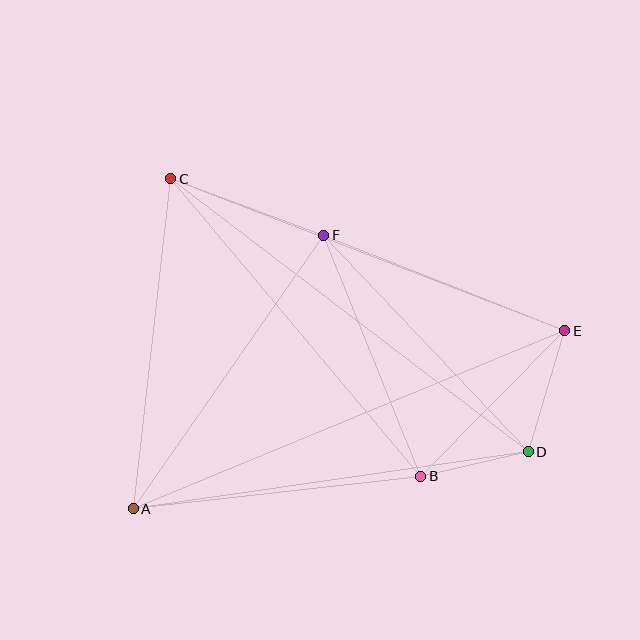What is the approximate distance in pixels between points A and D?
The distance between A and D is approximately 399 pixels.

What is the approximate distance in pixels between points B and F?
The distance between B and F is approximately 260 pixels.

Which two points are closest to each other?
Points B and D are closest to each other.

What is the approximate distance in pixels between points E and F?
The distance between E and F is approximately 259 pixels.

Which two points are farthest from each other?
Points A and E are farthest from each other.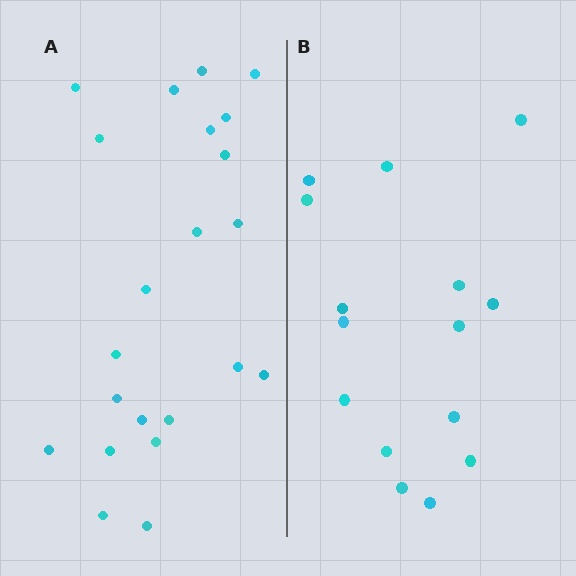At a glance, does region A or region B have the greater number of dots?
Region A (the left region) has more dots.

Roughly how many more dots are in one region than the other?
Region A has roughly 8 or so more dots than region B.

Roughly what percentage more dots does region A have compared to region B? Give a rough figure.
About 45% more.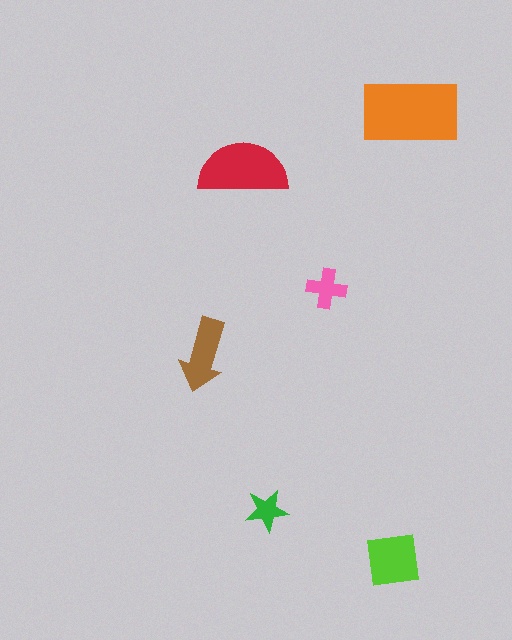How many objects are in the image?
There are 6 objects in the image.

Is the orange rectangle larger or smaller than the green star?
Larger.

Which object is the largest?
The orange rectangle.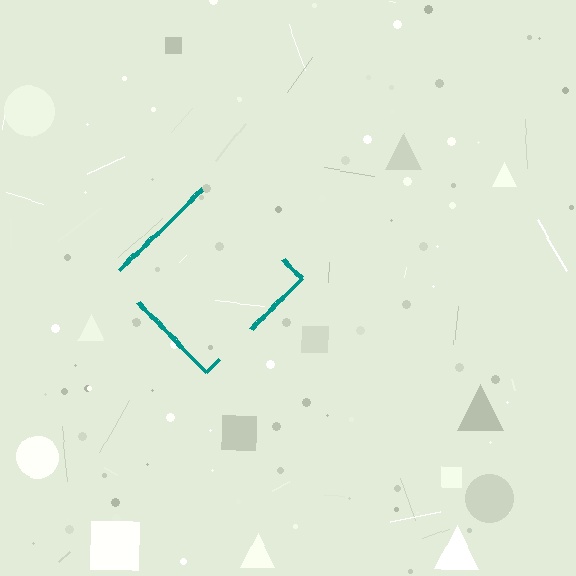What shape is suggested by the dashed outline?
The dashed outline suggests a diamond.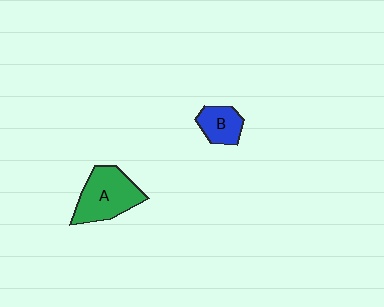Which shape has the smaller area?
Shape B (blue).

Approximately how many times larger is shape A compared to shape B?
Approximately 1.9 times.